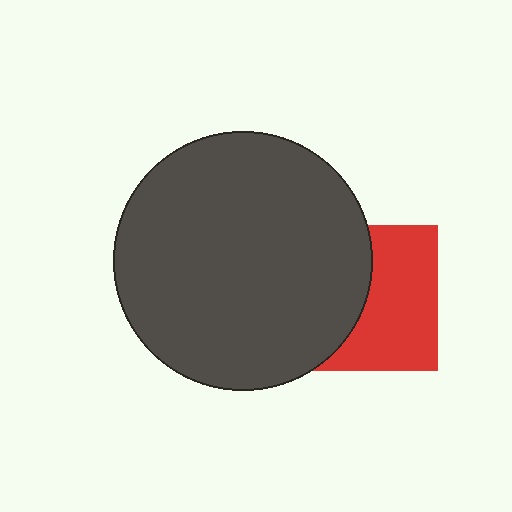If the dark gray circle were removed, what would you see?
You would see the complete red square.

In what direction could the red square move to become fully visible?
The red square could move right. That would shift it out from behind the dark gray circle entirely.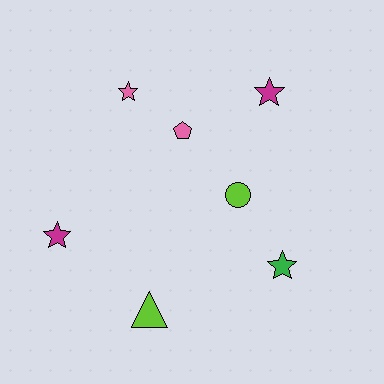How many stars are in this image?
There are 4 stars.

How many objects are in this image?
There are 7 objects.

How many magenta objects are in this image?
There are 2 magenta objects.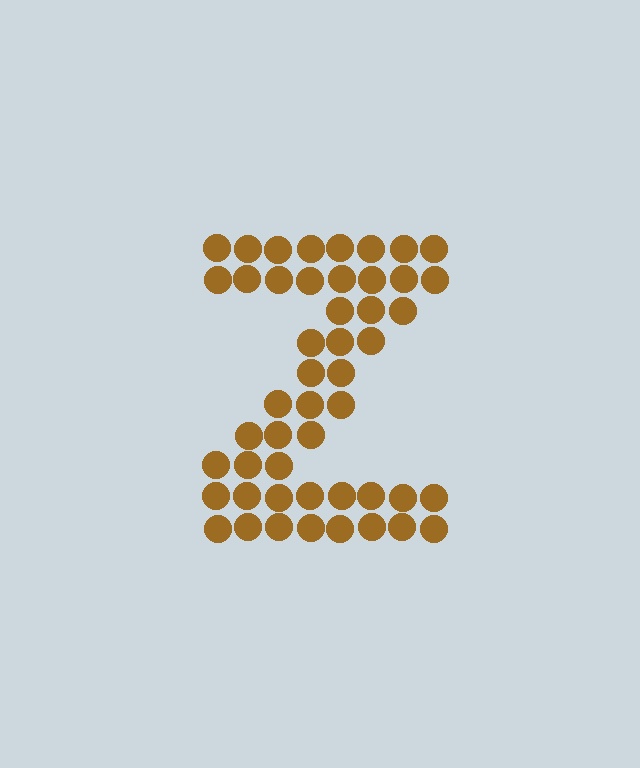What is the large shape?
The large shape is the letter Z.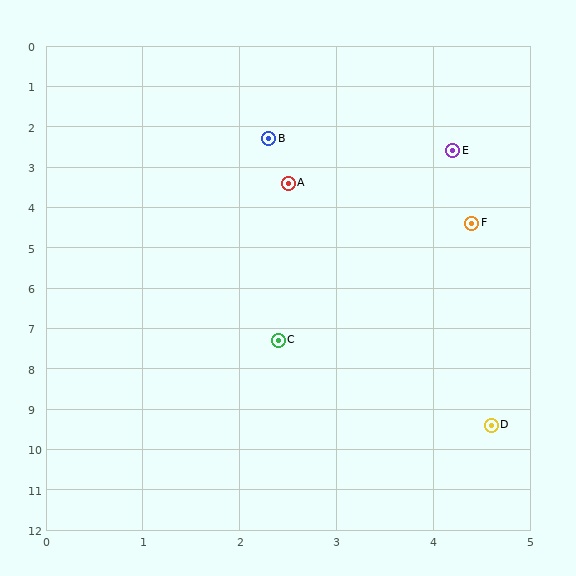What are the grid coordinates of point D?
Point D is at approximately (4.6, 9.4).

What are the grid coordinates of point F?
Point F is at approximately (4.4, 4.4).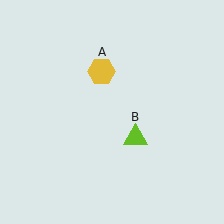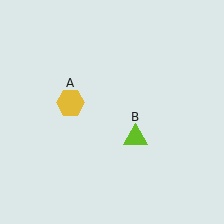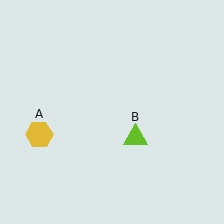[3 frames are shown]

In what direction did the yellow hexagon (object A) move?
The yellow hexagon (object A) moved down and to the left.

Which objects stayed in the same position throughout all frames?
Lime triangle (object B) remained stationary.